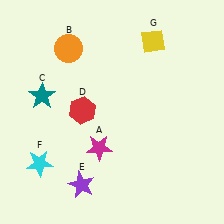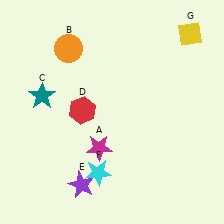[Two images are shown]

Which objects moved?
The objects that moved are: the cyan star (F), the yellow diamond (G).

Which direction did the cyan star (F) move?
The cyan star (F) moved right.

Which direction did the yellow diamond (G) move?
The yellow diamond (G) moved right.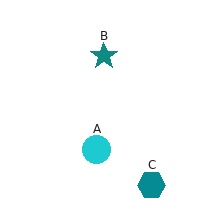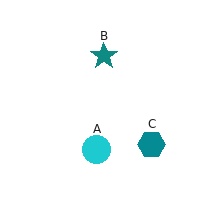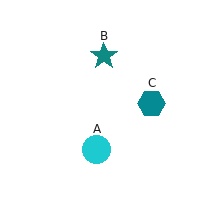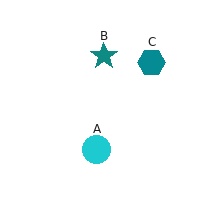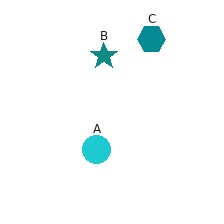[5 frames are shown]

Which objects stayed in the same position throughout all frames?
Cyan circle (object A) and teal star (object B) remained stationary.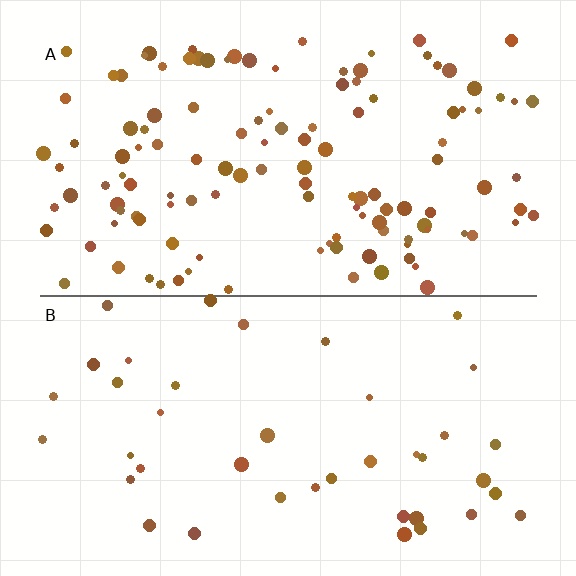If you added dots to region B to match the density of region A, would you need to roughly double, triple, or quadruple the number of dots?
Approximately triple.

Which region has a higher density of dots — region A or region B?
A (the top).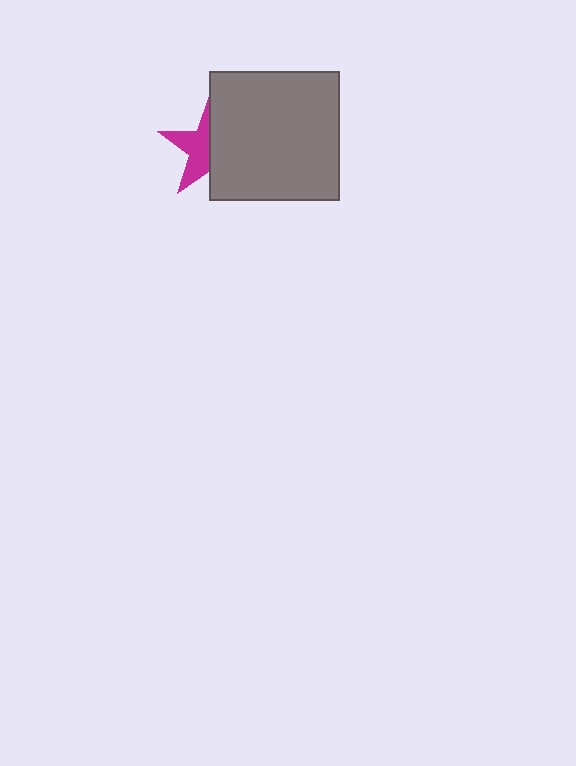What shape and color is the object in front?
The object in front is a gray square.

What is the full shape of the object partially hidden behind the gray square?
The partially hidden object is a magenta star.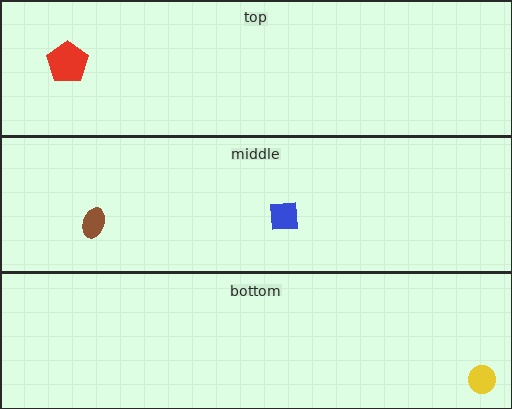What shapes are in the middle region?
The blue square, the brown ellipse.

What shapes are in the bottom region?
The yellow circle.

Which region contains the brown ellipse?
The middle region.